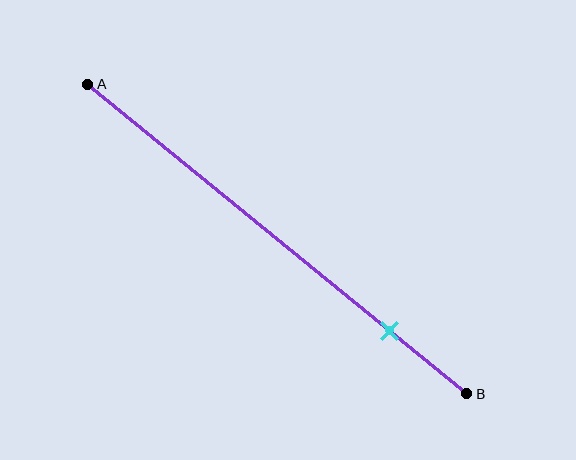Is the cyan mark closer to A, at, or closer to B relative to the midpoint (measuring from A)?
The cyan mark is closer to point B than the midpoint of segment AB.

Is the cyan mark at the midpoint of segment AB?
No, the mark is at about 80% from A, not at the 50% midpoint.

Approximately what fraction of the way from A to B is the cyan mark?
The cyan mark is approximately 80% of the way from A to B.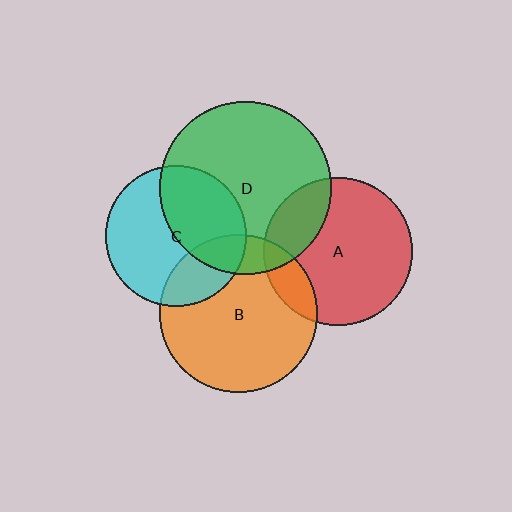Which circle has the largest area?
Circle D (green).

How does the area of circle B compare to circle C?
Approximately 1.2 times.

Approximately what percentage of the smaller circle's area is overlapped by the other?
Approximately 40%.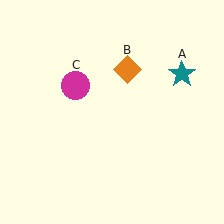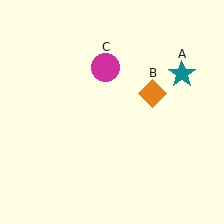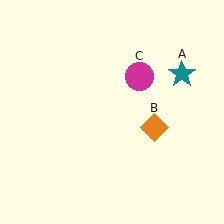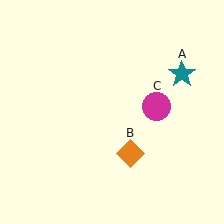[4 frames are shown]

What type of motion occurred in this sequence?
The orange diamond (object B), magenta circle (object C) rotated clockwise around the center of the scene.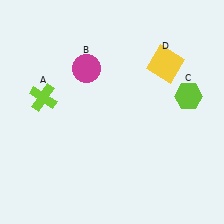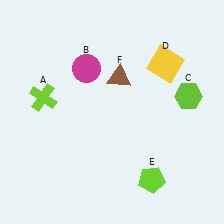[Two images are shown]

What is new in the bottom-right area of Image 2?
A lime pentagon (E) was added in the bottom-right area of Image 2.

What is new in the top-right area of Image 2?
A brown triangle (F) was added in the top-right area of Image 2.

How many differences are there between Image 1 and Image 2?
There are 2 differences between the two images.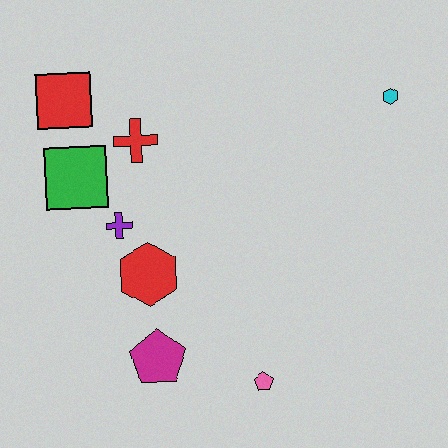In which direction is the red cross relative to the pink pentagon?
The red cross is above the pink pentagon.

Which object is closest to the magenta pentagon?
The red hexagon is closest to the magenta pentagon.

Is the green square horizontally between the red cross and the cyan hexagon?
No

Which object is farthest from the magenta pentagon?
The cyan hexagon is farthest from the magenta pentagon.